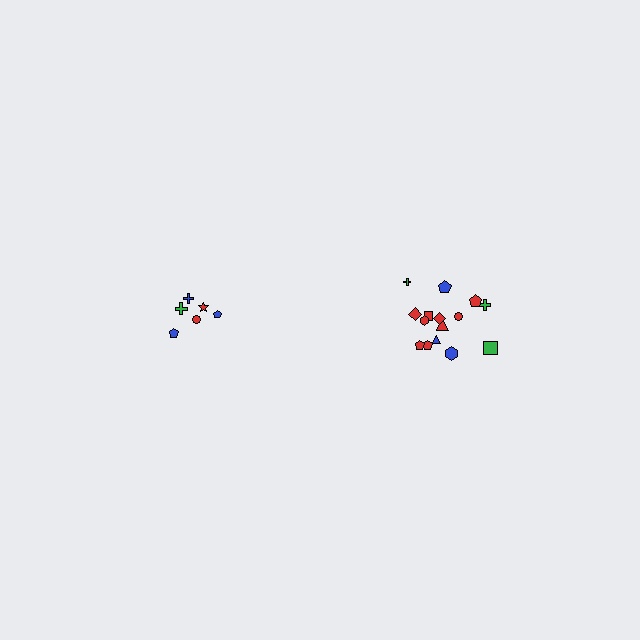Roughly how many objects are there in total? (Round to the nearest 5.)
Roughly 20 objects in total.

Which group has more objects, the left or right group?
The right group.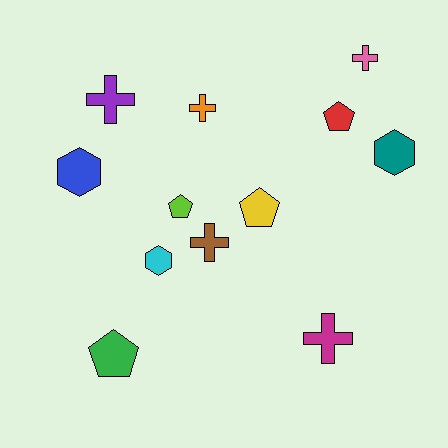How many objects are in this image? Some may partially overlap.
There are 12 objects.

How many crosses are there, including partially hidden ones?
There are 5 crosses.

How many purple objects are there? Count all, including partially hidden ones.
There is 1 purple object.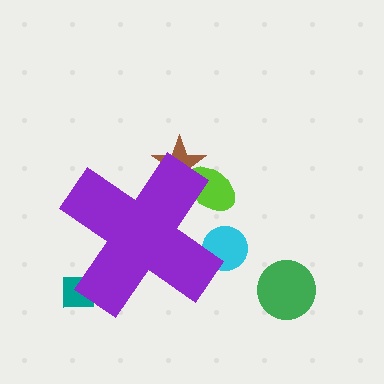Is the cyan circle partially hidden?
Yes, the cyan circle is partially hidden behind the purple cross.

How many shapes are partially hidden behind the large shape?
4 shapes are partially hidden.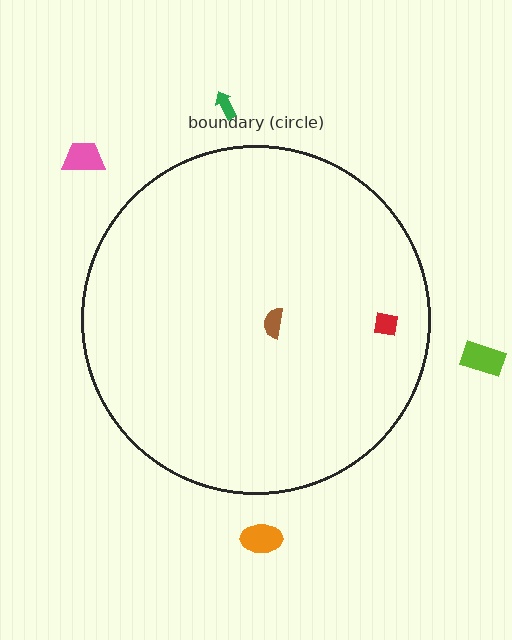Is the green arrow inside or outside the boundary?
Outside.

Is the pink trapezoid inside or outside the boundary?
Outside.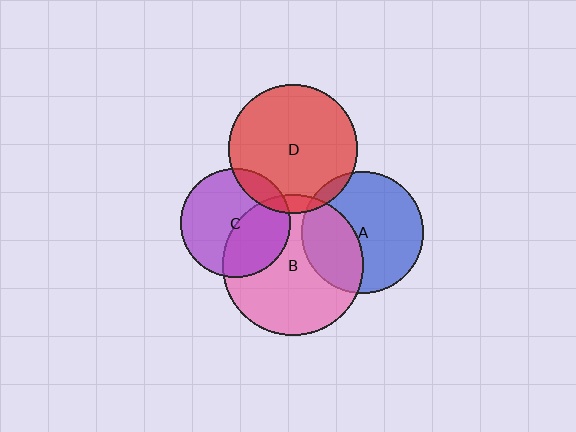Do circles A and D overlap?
Yes.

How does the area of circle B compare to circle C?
Approximately 1.7 times.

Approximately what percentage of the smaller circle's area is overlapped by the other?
Approximately 5%.